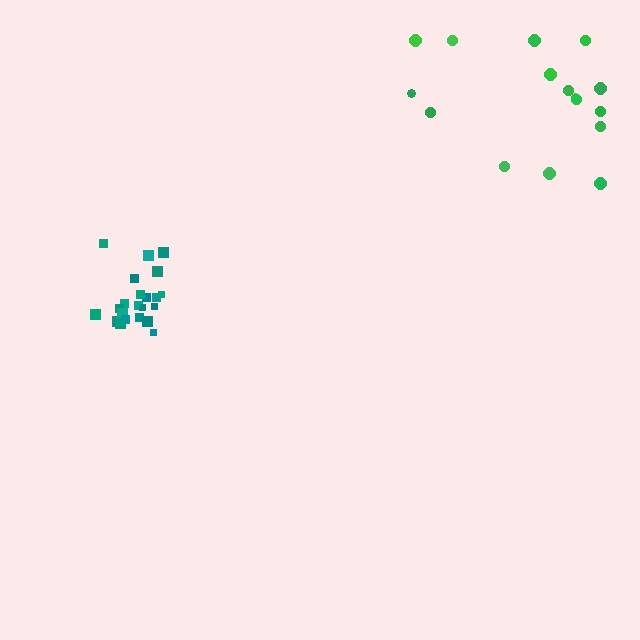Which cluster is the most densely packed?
Teal.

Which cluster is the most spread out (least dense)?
Green.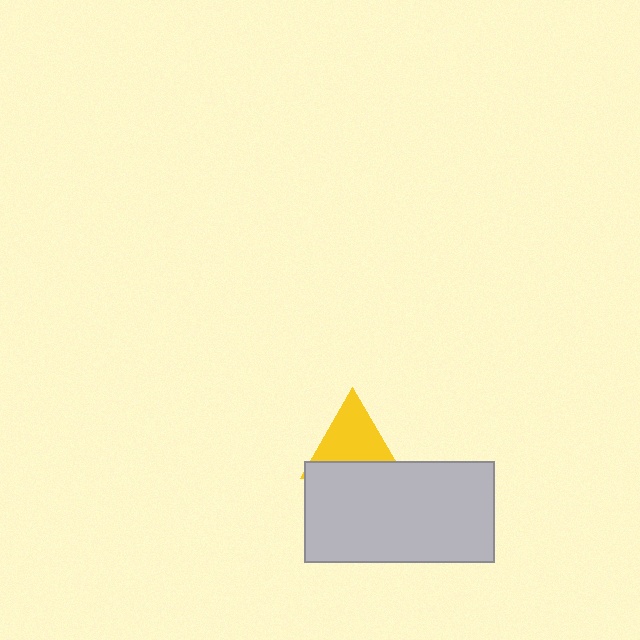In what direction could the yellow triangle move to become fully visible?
The yellow triangle could move up. That would shift it out from behind the light gray rectangle entirely.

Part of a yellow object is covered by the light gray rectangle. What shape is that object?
It is a triangle.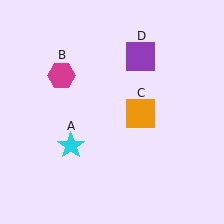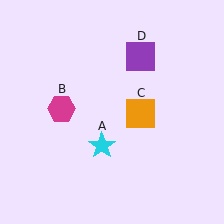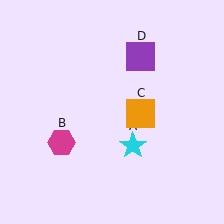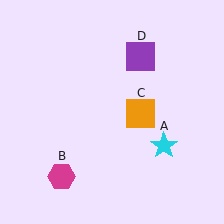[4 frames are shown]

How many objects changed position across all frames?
2 objects changed position: cyan star (object A), magenta hexagon (object B).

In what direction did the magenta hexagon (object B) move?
The magenta hexagon (object B) moved down.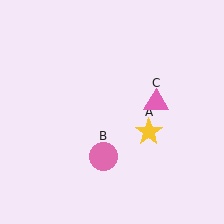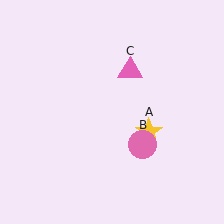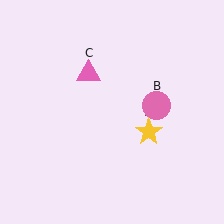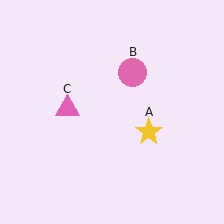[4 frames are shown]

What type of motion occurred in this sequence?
The pink circle (object B), pink triangle (object C) rotated counterclockwise around the center of the scene.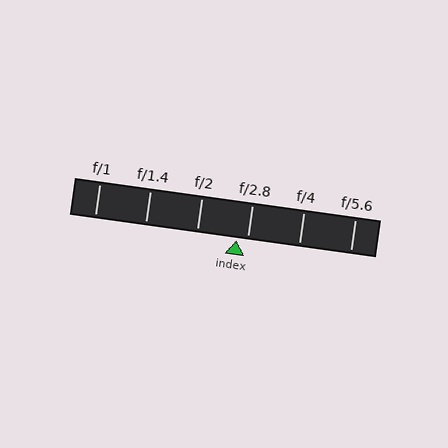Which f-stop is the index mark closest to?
The index mark is closest to f/2.8.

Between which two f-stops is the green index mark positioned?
The index mark is between f/2 and f/2.8.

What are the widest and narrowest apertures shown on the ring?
The widest aperture shown is f/1 and the narrowest is f/5.6.